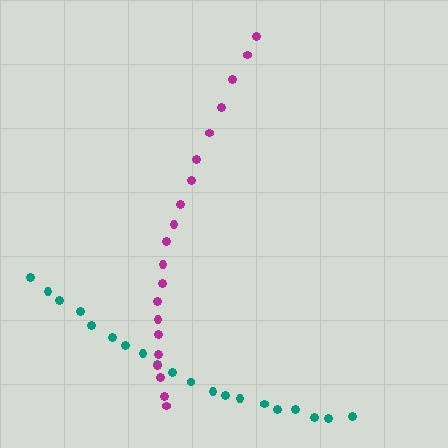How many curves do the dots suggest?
There are 2 distinct paths.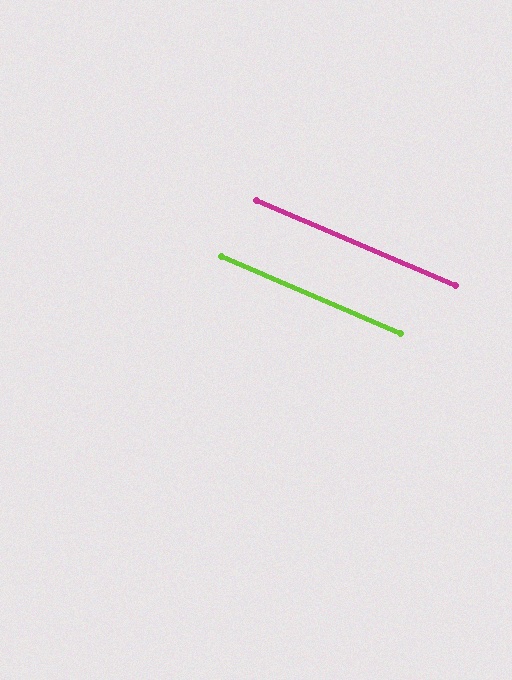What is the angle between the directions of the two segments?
Approximately 0 degrees.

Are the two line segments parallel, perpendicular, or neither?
Parallel — their directions differ by only 0.0°.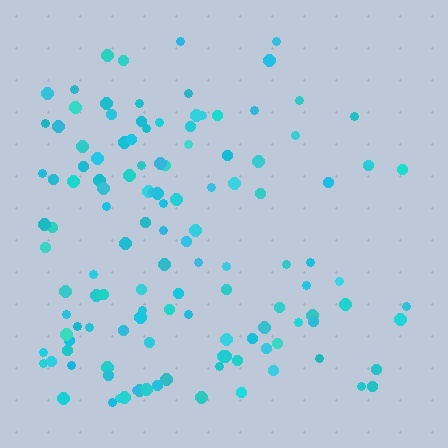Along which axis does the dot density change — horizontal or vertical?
Horizontal.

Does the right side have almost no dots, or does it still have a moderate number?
Still a moderate number, just noticeably fewer than the left.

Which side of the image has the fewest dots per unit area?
The right.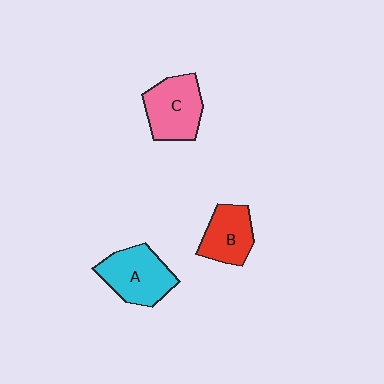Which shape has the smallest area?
Shape B (red).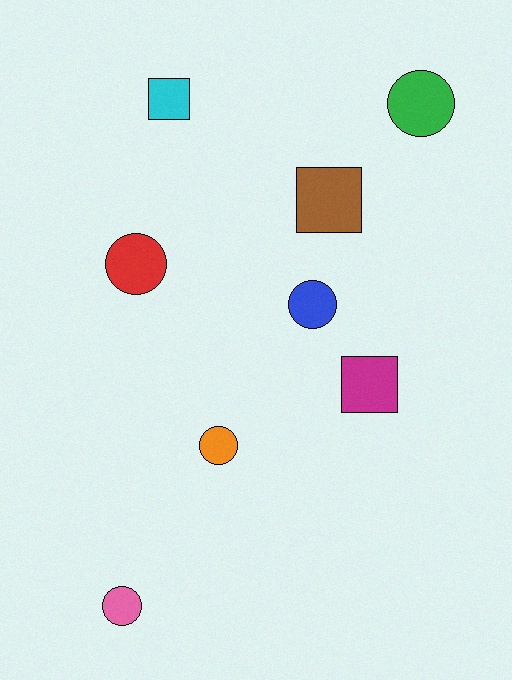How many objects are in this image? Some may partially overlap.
There are 8 objects.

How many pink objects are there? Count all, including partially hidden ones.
There is 1 pink object.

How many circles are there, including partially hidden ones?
There are 5 circles.